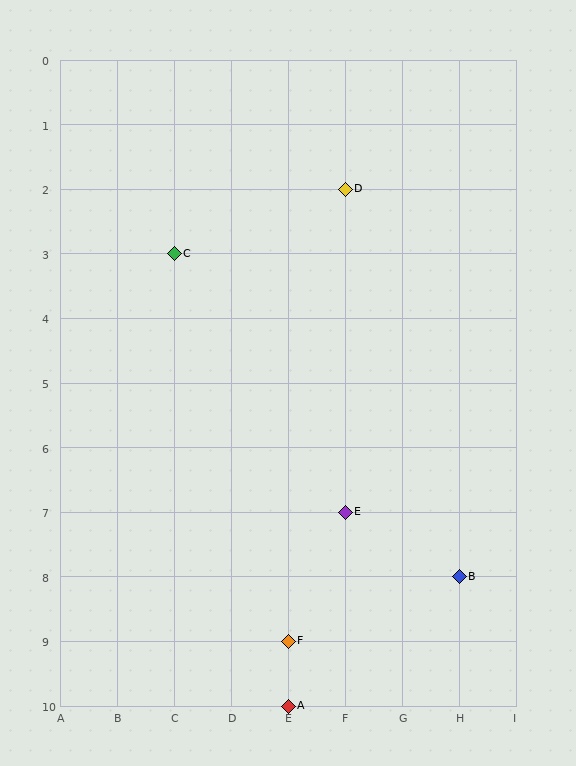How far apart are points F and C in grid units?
Points F and C are 2 columns and 6 rows apart (about 6.3 grid units diagonally).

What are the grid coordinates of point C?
Point C is at grid coordinates (C, 3).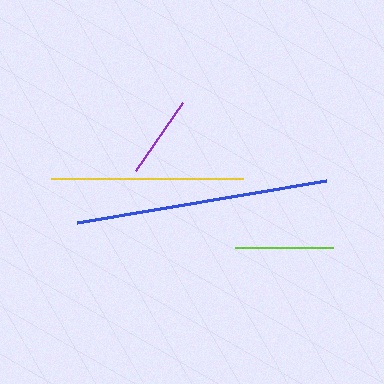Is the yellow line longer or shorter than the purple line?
The yellow line is longer than the purple line.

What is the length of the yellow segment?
The yellow segment is approximately 192 pixels long.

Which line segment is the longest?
The blue line is the longest at approximately 253 pixels.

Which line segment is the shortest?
The purple line is the shortest at approximately 82 pixels.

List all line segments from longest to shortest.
From longest to shortest: blue, yellow, lime, purple.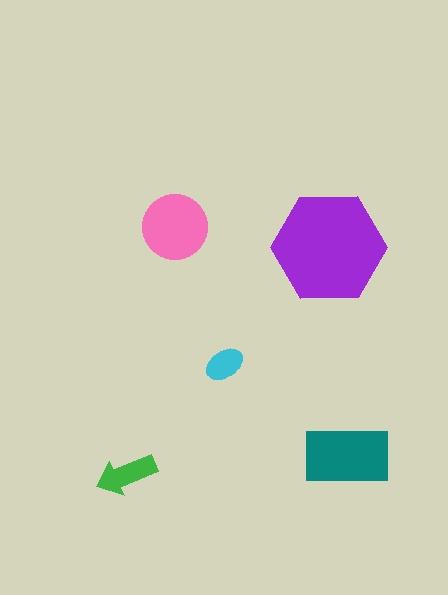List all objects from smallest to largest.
The cyan ellipse, the green arrow, the pink circle, the teal rectangle, the purple hexagon.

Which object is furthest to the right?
The teal rectangle is rightmost.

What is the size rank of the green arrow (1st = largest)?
4th.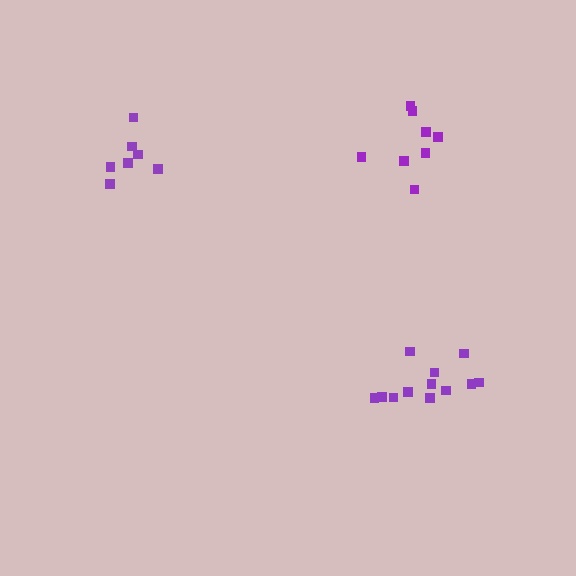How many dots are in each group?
Group 1: 7 dots, Group 2: 8 dots, Group 3: 12 dots (27 total).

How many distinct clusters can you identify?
There are 3 distinct clusters.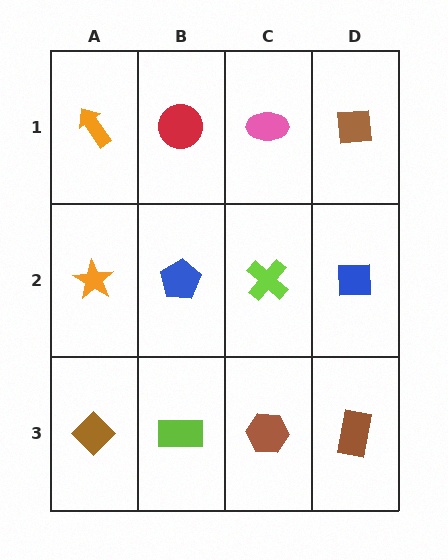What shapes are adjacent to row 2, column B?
A red circle (row 1, column B), a lime rectangle (row 3, column B), an orange star (row 2, column A), a lime cross (row 2, column C).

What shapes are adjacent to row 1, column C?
A lime cross (row 2, column C), a red circle (row 1, column B), a brown square (row 1, column D).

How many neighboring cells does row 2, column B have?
4.